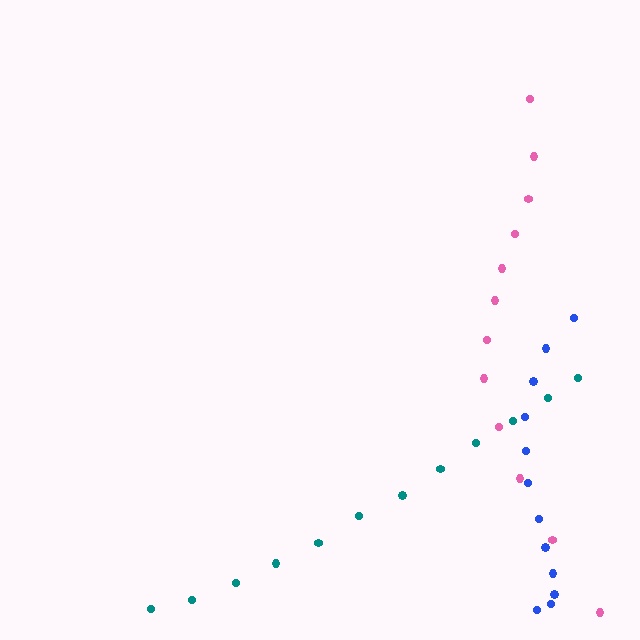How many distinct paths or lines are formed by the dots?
There are 3 distinct paths.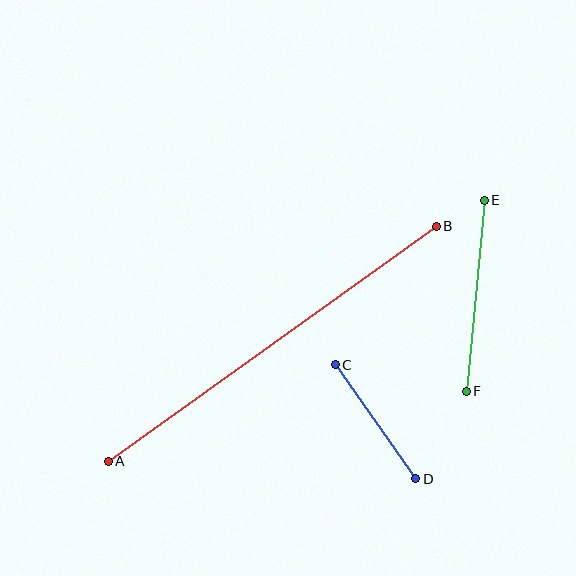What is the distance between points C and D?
The distance is approximately 140 pixels.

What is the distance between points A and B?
The distance is approximately 403 pixels.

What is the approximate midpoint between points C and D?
The midpoint is at approximately (376, 422) pixels.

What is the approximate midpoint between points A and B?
The midpoint is at approximately (272, 344) pixels.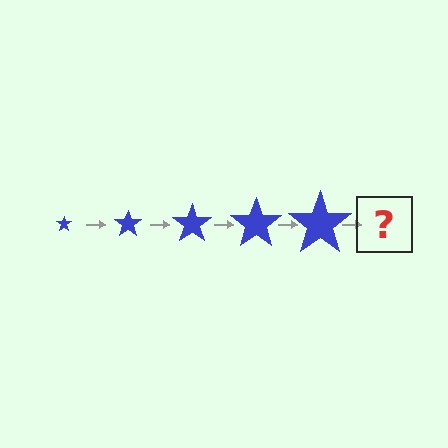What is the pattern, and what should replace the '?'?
The pattern is that the star gets progressively larger each step. The '?' should be a blue star, larger than the previous one.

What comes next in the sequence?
The next element should be a blue star, larger than the previous one.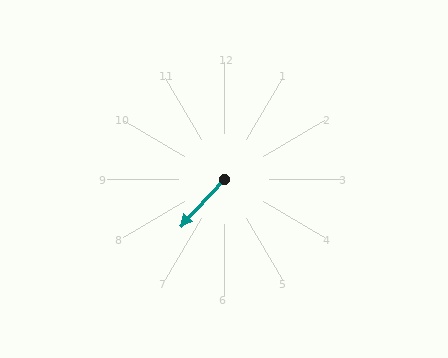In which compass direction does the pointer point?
Southwest.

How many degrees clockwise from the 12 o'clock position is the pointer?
Approximately 223 degrees.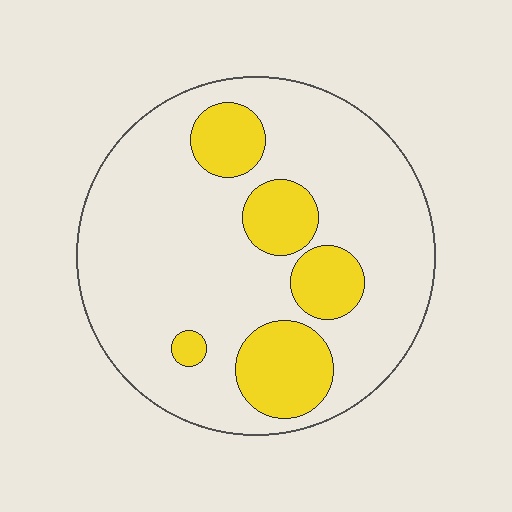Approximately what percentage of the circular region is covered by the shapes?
Approximately 20%.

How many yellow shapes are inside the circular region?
5.